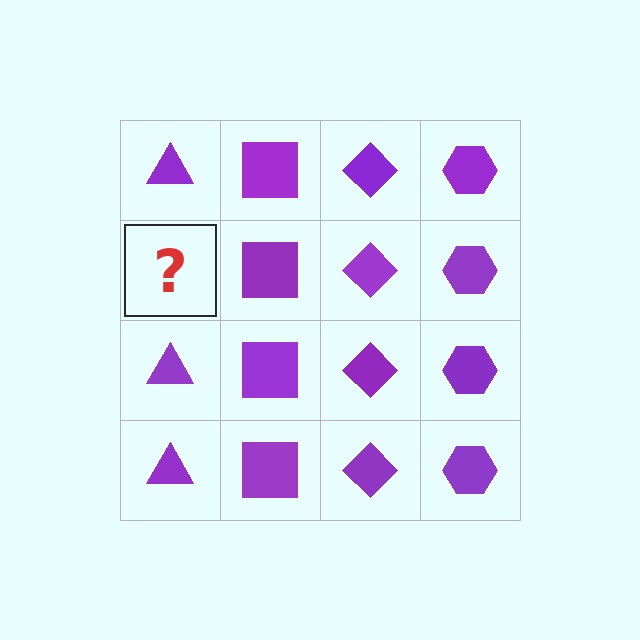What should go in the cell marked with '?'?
The missing cell should contain a purple triangle.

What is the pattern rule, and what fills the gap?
The rule is that each column has a consistent shape. The gap should be filled with a purple triangle.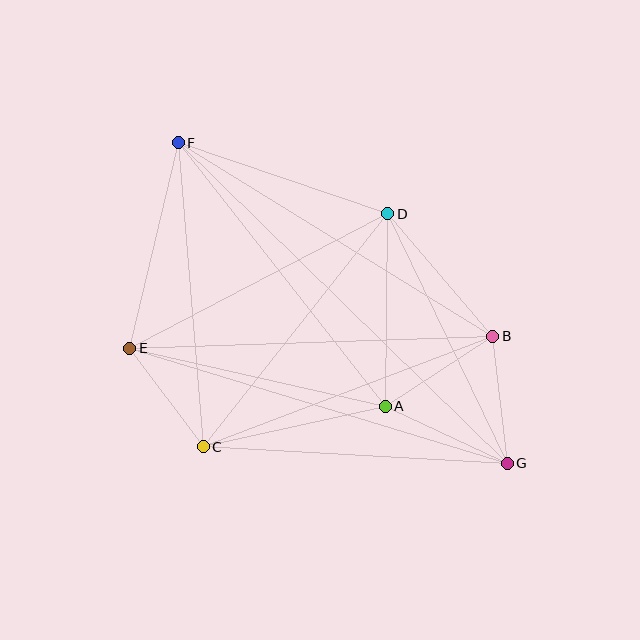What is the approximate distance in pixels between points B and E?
The distance between B and E is approximately 363 pixels.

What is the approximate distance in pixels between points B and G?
The distance between B and G is approximately 128 pixels.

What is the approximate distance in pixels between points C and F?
The distance between C and F is approximately 305 pixels.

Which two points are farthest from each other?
Points F and G are farthest from each other.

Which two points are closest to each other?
Points C and E are closest to each other.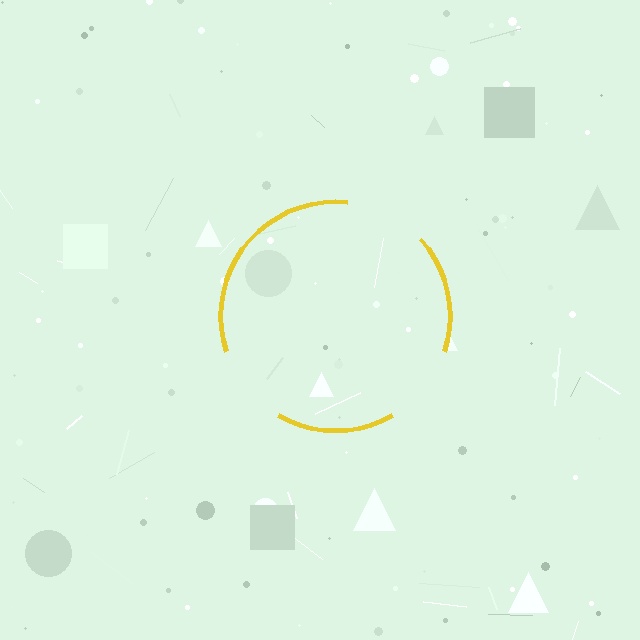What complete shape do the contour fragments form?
The contour fragments form a circle.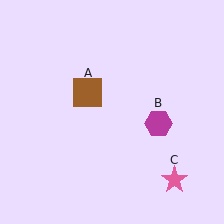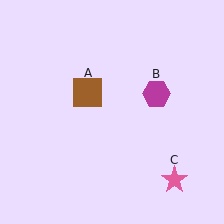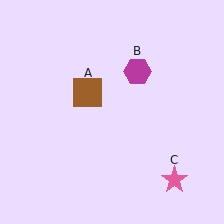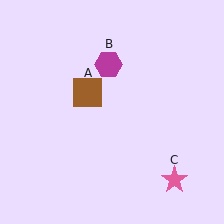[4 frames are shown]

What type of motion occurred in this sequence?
The magenta hexagon (object B) rotated counterclockwise around the center of the scene.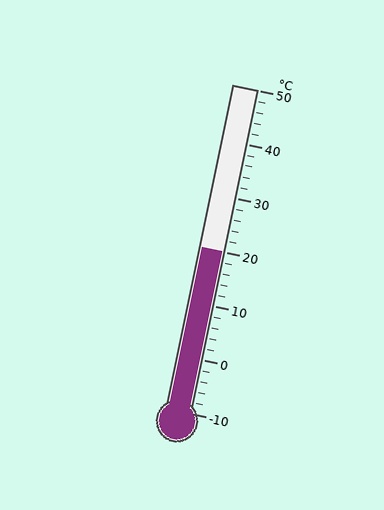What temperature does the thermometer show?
The thermometer shows approximately 20°C.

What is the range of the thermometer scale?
The thermometer scale ranges from -10°C to 50°C.